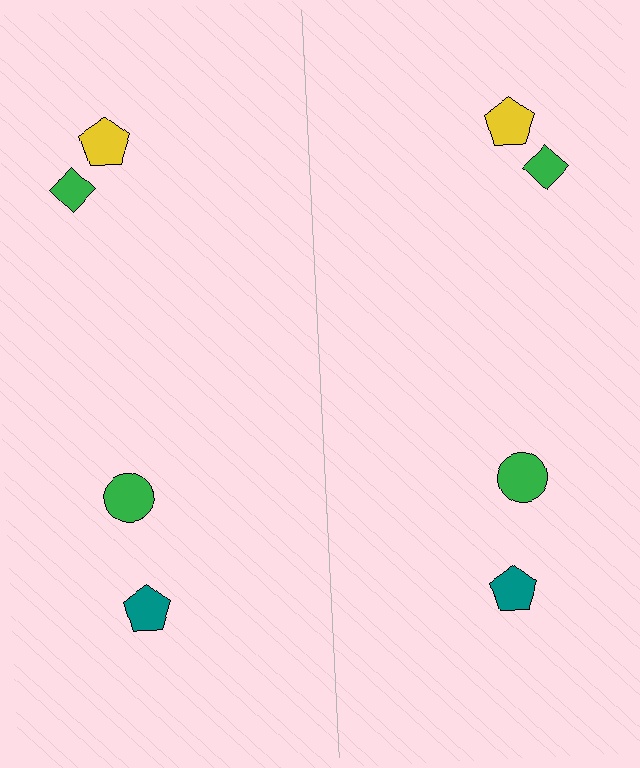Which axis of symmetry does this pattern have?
The pattern has a vertical axis of symmetry running through the center of the image.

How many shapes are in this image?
There are 8 shapes in this image.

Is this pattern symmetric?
Yes, this pattern has bilateral (reflection) symmetry.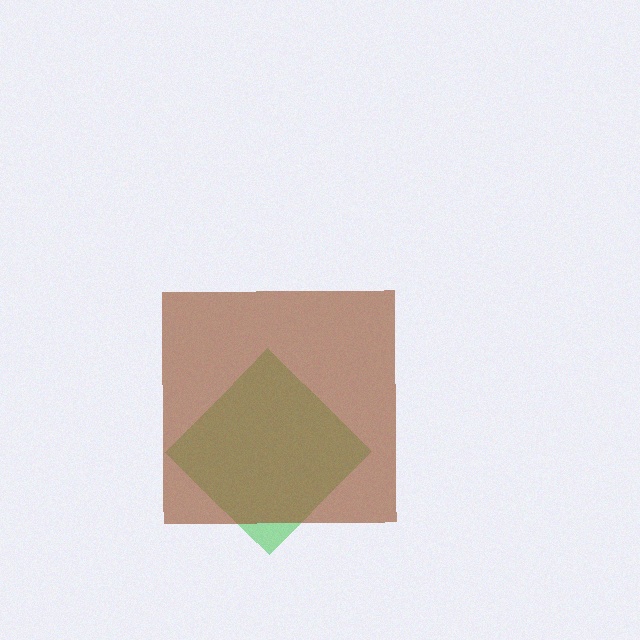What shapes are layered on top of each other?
The layered shapes are: a green diamond, a brown square.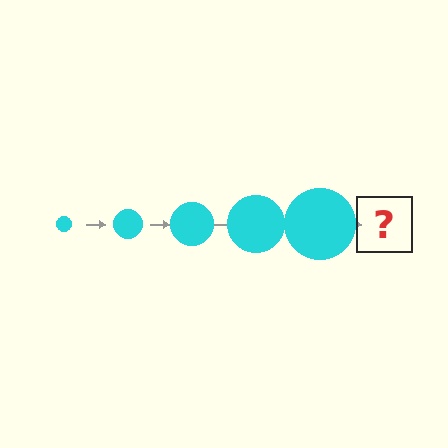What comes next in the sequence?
The next element should be a cyan circle, larger than the previous one.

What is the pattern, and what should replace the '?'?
The pattern is that the circle gets progressively larger each step. The '?' should be a cyan circle, larger than the previous one.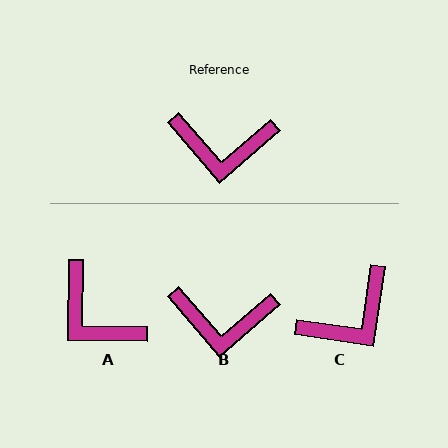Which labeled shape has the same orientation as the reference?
B.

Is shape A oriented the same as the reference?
No, it is off by about 42 degrees.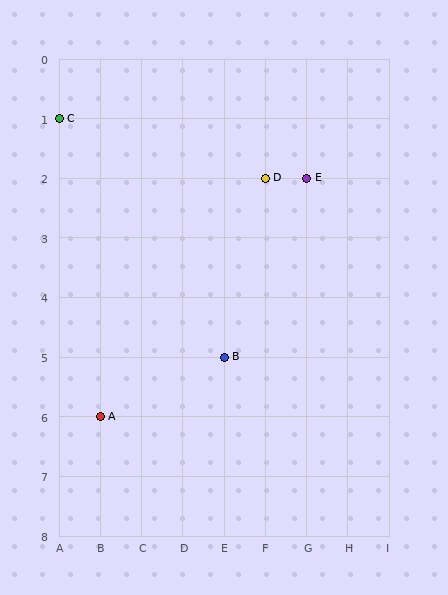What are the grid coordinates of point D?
Point D is at grid coordinates (F, 2).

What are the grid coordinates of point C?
Point C is at grid coordinates (A, 1).